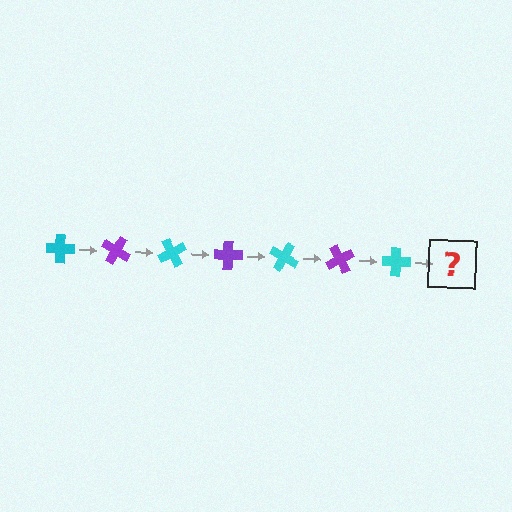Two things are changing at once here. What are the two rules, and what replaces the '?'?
The two rules are that it rotates 30 degrees each step and the color cycles through cyan and purple. The '?' should be a purple cross, rotated 210 degrees from the start.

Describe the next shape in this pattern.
It should be a purple cross, rotated 210 degrees from the start.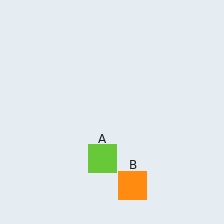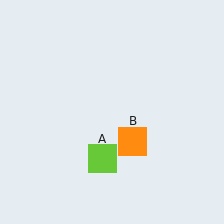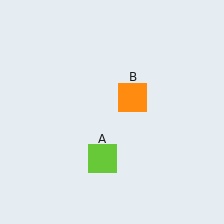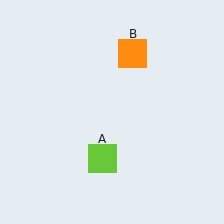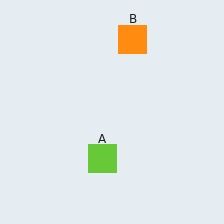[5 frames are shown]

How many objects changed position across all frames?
1 object changed position: orange square (object B).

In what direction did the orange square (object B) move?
The orange square (object B) moved up.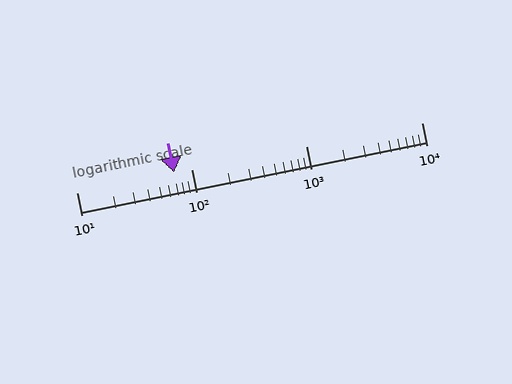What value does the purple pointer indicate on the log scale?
The pointer indicates approximately 70.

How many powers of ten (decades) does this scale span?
The scale spans 3 decades, from 10 to 10000.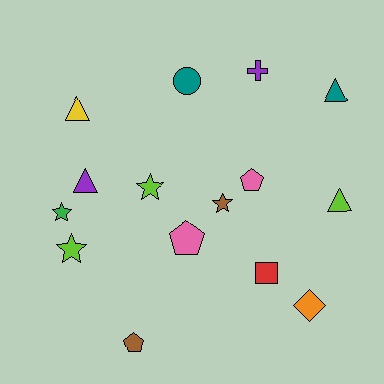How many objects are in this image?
There are 15 objects.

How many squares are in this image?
There is 1 square.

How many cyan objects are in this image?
There are no cyan objects.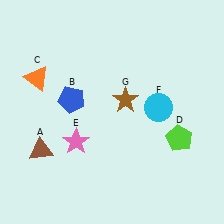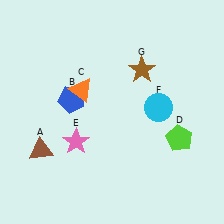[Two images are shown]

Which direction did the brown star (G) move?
The brown star (G) moved up.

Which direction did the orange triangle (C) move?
The orange triangle (C) moved right.